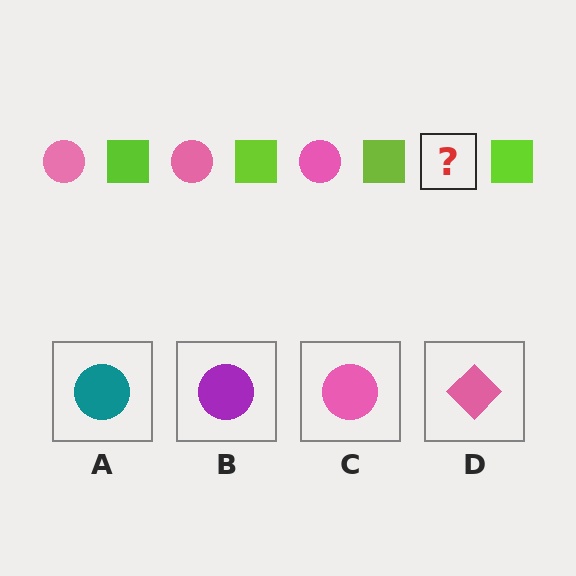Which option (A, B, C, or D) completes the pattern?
C.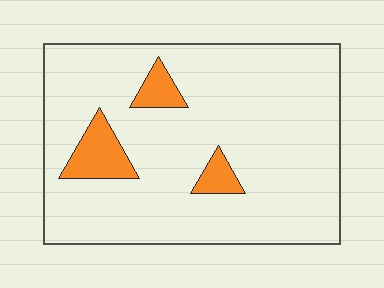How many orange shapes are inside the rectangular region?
3.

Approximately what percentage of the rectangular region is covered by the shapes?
Approximately 10%.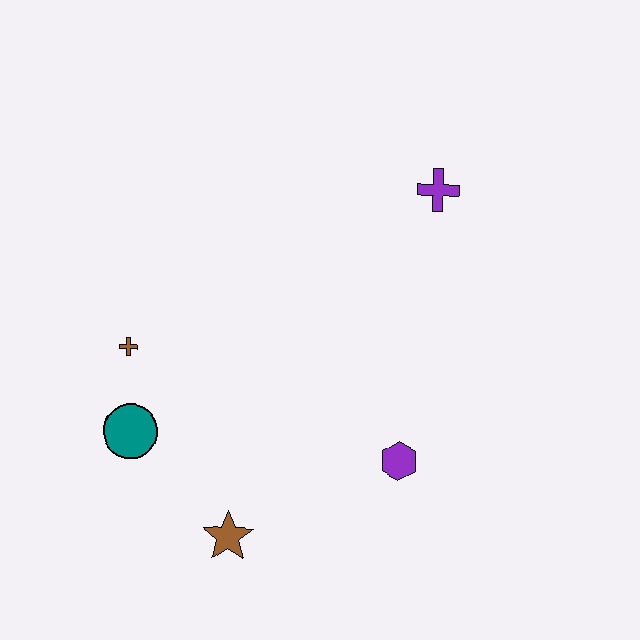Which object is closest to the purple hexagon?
The brown star is closest to the purple hexagon.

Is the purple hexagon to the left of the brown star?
No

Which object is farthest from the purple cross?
The brown star is farthest from the purple cross.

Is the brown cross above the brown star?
Yes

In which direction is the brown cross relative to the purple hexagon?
The brown cross is to the left of the purple hexagon.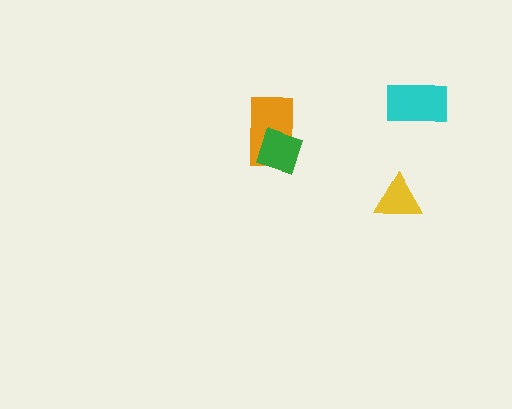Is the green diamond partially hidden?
No, no other shape covers it.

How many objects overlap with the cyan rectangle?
0 objects overlap with the cyan rectangle.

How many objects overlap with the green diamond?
1 object overlaps with the green diamond.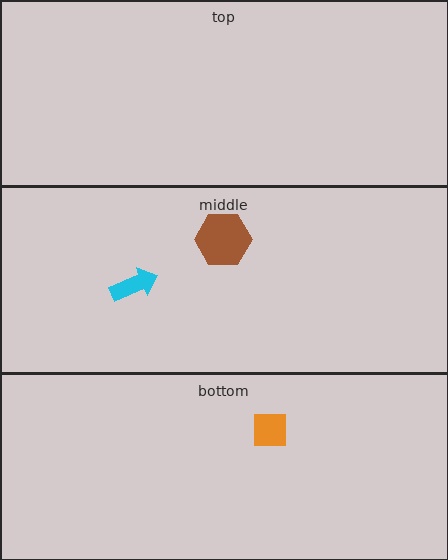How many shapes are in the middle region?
2.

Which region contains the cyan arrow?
The middle region.